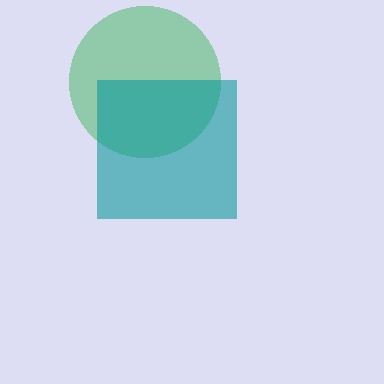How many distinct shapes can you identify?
There are 2 distinct shapes: a green circle, a teal square.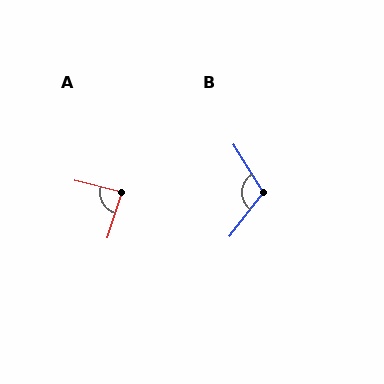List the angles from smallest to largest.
A (86°), B (111°).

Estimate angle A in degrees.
Approximately 86 degrees.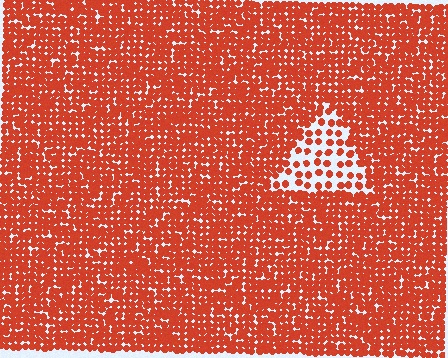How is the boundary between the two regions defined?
The boundary is defined by a change in element density (approximately 2.7x ratio). All elements are the same color, size, and shape.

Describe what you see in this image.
The image contains small red elements arranged at two different densities. A triangle-shaped region is visible where the elements are less densely packed than the surrounding area.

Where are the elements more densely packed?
The elements are more densely packed outside the triangle boundary.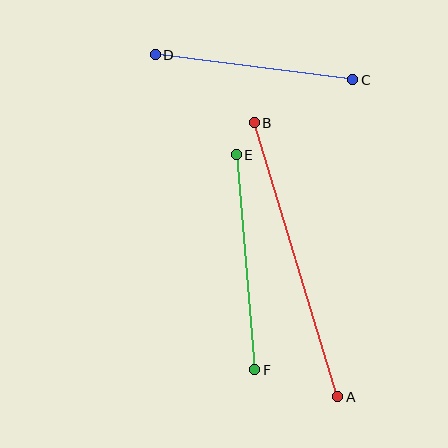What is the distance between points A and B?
The distance is approximately 287 pixels.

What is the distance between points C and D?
The distance is approximately 199 pixels.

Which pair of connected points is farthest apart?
Points A and B are farthest apart.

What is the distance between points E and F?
The distance is approximately 216 pixels.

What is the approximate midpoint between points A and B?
The midpoint is at approximately (296, 260) pixels.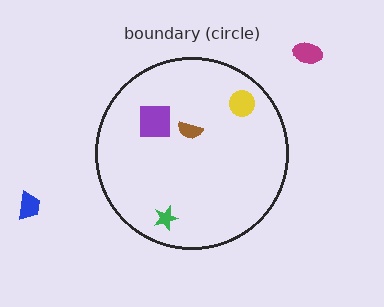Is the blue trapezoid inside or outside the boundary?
Outside.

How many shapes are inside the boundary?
4 inside, 2 outside.